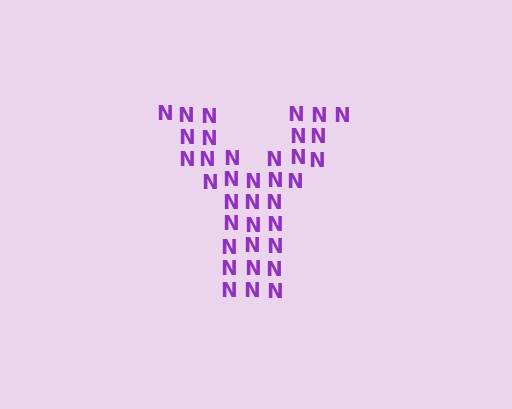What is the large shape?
The large shape is the letter Y.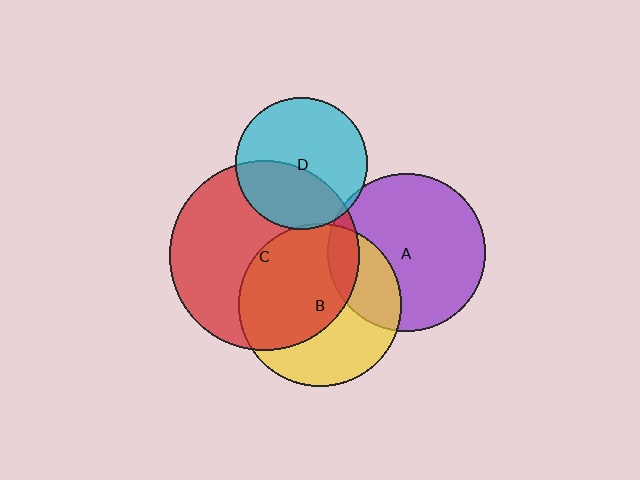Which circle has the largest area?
Circle C (red).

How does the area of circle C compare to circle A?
Approximately 1.4 times.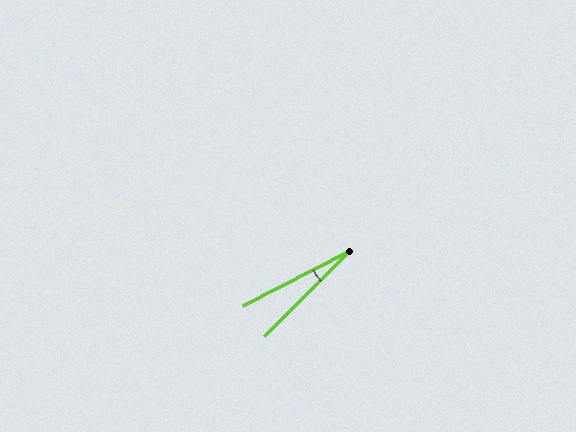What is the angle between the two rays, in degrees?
Approximately 18 degrees.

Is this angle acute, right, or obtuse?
It is acute.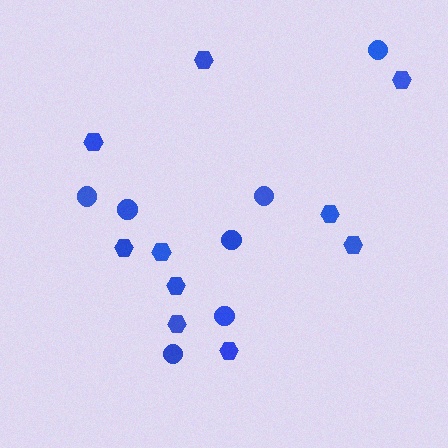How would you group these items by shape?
There are 2 groups: one group of circles (7) and one group of hexagons (10).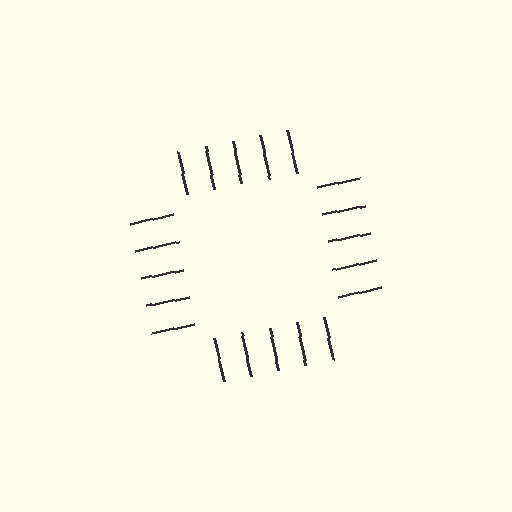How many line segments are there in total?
20 — 5 along each of the 4 edges.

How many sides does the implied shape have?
4 sides — the line-ends trace a square.